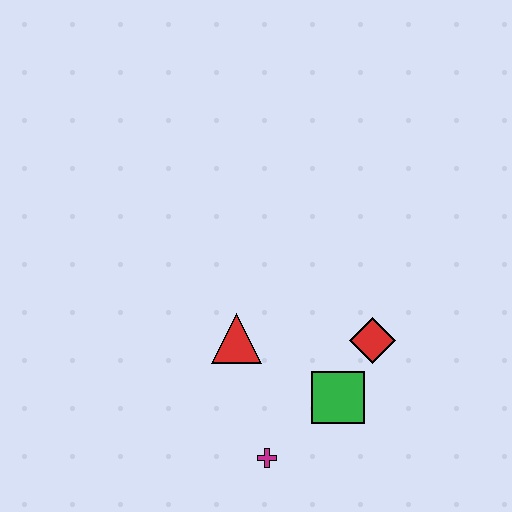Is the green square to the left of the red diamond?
Yes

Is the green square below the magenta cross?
No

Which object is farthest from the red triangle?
The red diamond is farthest from the red triangle.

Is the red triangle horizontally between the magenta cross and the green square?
No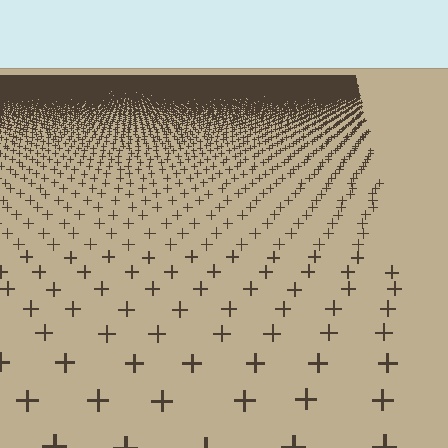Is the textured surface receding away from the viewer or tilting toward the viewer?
The surface is receding away from the viewer. Texture elements get smaller and denser toward the top.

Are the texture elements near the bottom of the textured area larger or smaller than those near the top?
Larger. Near the bottom, elements are closer to the viewer and appear at a bigger on-screen size.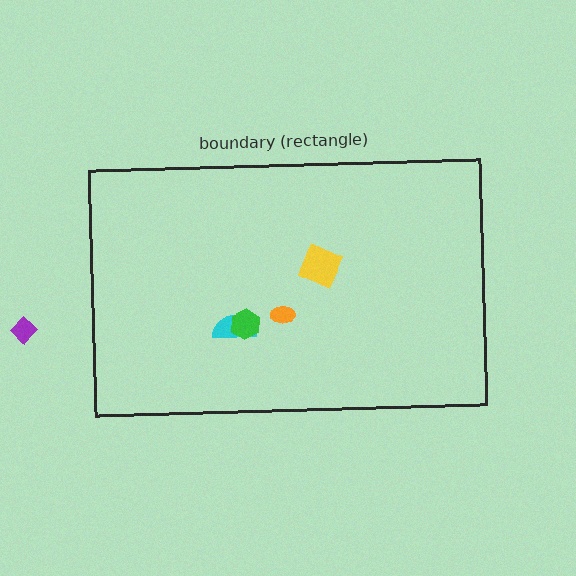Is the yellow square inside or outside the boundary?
Inside.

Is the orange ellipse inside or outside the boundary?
Inside.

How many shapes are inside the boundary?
4 inside, 1 outside.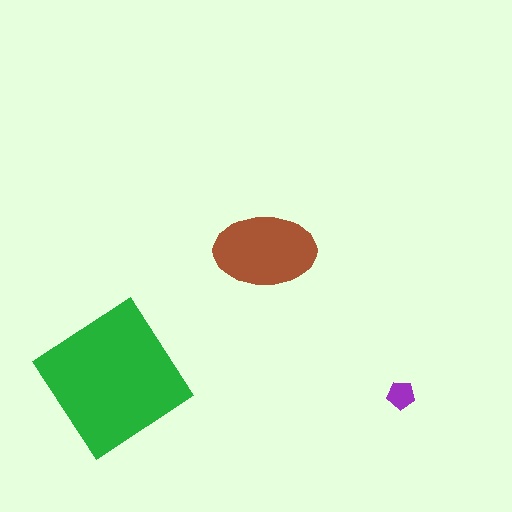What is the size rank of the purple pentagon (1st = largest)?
3rd.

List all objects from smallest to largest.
The purple pentagon, the brown ellipse, the green diamond.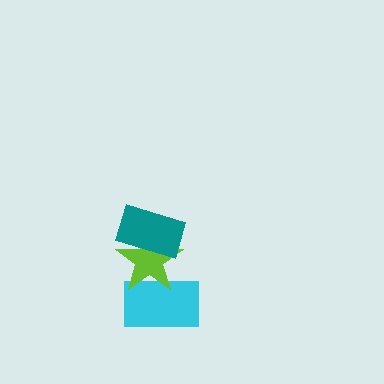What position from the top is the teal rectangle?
The teal rectangle is 1st from the top.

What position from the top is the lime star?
The lime star is 2nd from the top.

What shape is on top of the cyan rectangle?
The lime star is on top of the cyan rectangle.